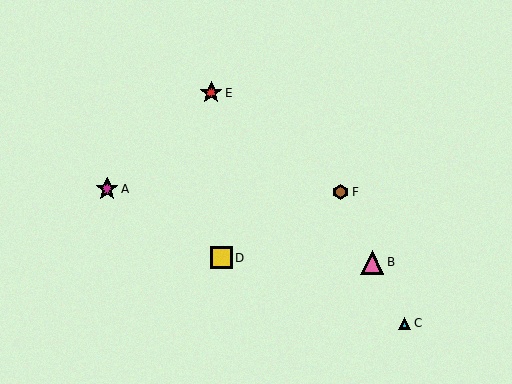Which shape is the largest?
The pink triangle (labeled B) is the largest.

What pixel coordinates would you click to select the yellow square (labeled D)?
Click at (221, 258) to select the yellow square D.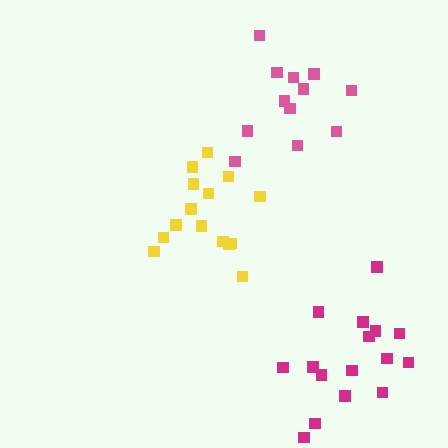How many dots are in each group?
Group 1: 15 dots, Group 2: 16 dots, Group 3: 12 dots (43 total).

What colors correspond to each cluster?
The clusters are colored: yellow, magenta, pink.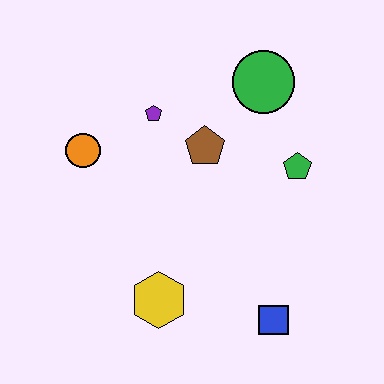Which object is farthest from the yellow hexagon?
The green circle is farthest from the yellow hexagon.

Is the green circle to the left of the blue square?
Yes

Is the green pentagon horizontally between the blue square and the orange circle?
No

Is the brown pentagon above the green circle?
No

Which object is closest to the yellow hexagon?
The blue square is closest to the yellow hexagon.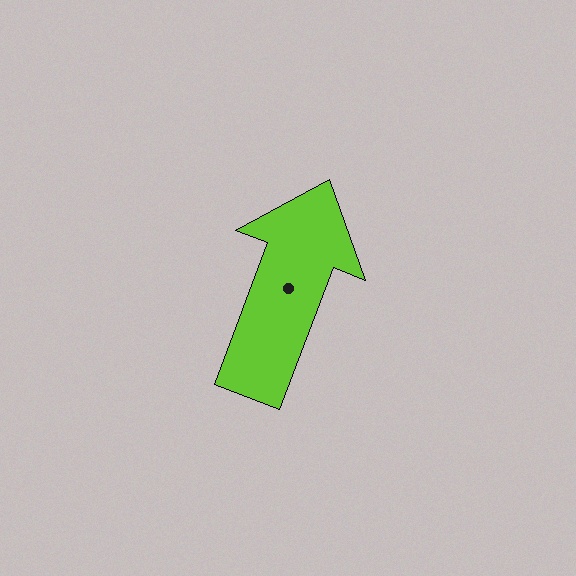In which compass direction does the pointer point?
North.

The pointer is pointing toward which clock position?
Roughly 1 o'clock.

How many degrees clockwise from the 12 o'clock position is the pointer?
Approximately 21 degrees.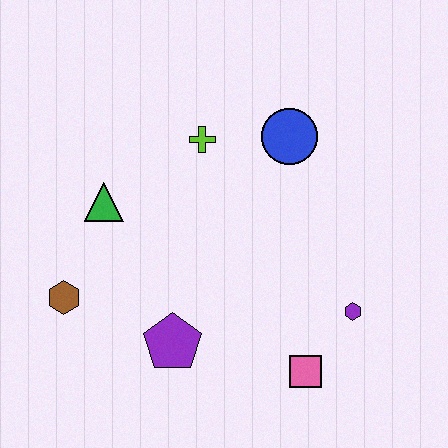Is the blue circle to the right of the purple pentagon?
Yes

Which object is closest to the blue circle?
The lime cross is closest to the blue circle.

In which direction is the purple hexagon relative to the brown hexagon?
The purple hexagon is to the right of the brown hexagon.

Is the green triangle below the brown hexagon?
No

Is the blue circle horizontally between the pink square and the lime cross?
Yes